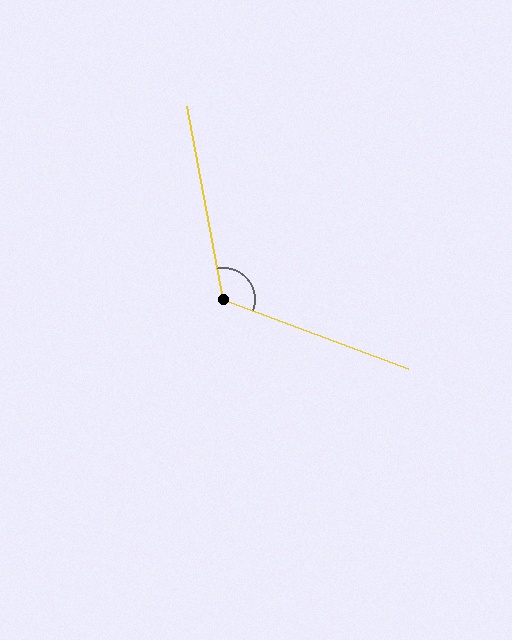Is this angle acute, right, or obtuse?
It is obtuse.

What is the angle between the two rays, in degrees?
Approximately 121 degrees.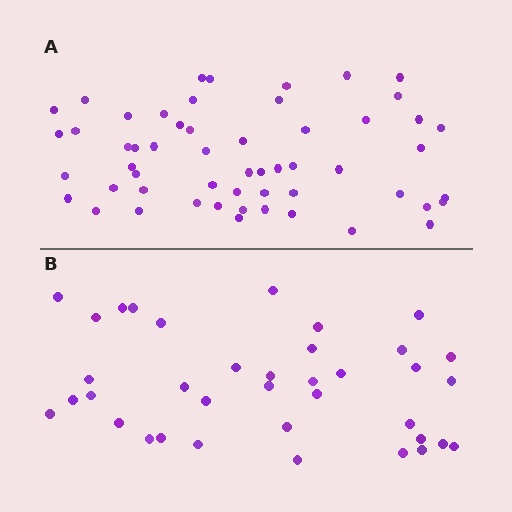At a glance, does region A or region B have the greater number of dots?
Region A (the top region) has more dots.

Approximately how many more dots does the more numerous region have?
Region A has approximately 20 more dots than region B.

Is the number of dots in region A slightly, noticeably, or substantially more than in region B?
Region A has substantially more. The ratio is roughly 1.5 to 1.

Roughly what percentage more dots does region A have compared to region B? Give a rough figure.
About 50% more.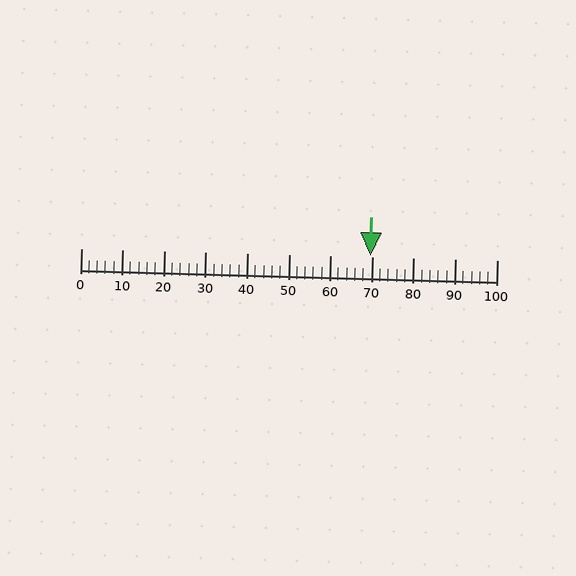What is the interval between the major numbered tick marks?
The major tick marks are spaced 10 units apart.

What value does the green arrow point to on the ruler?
The green arrow points to approximately 70.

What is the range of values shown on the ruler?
The ruler shows values from 0 to 100.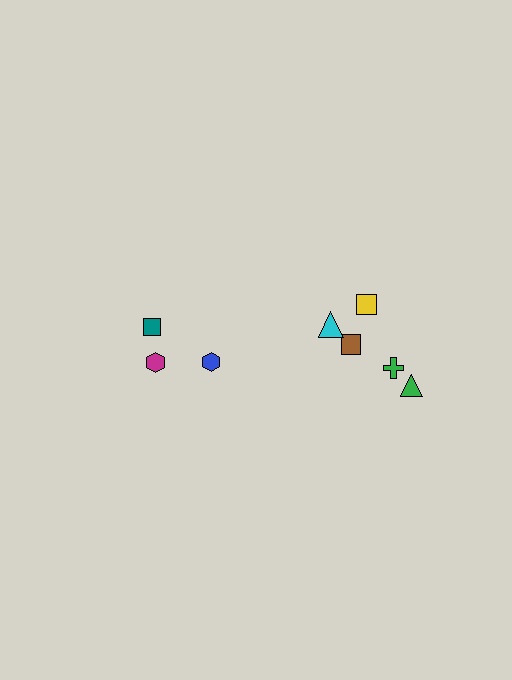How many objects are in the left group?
There are 3 objects.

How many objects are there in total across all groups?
There are 8 objects.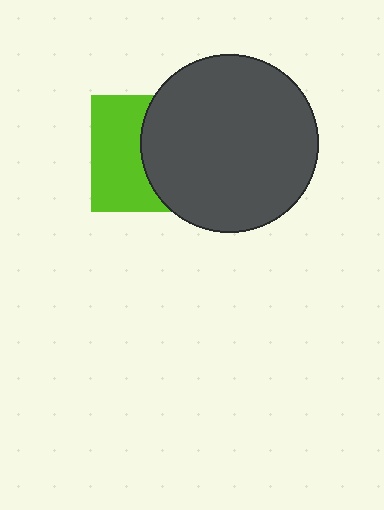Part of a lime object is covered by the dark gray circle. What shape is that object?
It is a square.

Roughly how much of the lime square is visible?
About half of it is visible (roughly 48%).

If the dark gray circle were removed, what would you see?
You would see the complete lime square.